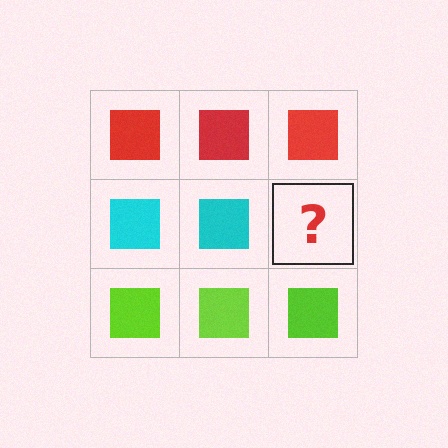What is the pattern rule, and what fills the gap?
The rule is that each row has a consistent color. The gap should be filled with a cyan square.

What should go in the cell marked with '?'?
The missing cell should contain a cyan square.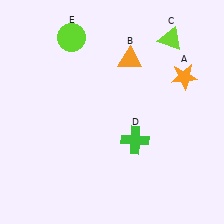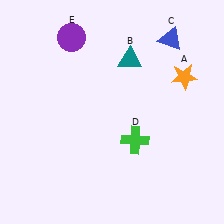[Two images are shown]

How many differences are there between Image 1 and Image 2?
There are 3 differences between the two images.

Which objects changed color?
B changed from orange to teal. C changed from lime to blue. E changed from lime to purple.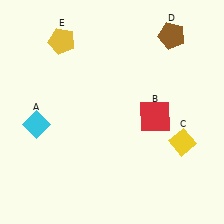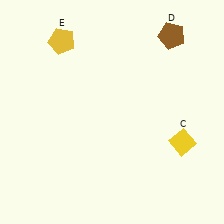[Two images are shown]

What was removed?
The red square (B), the cyan diamond (A) were removed in Image 2.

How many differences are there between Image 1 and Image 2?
There are 2 differences between the two images.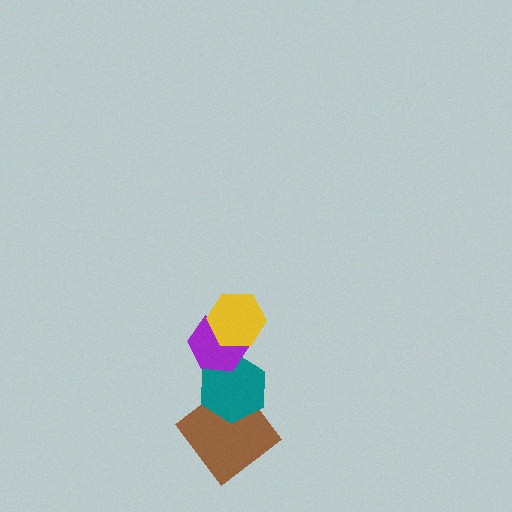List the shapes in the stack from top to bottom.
From top to bottom: the yellow hexagon, the purple hexagon, the teal hexagon, the brown diamond.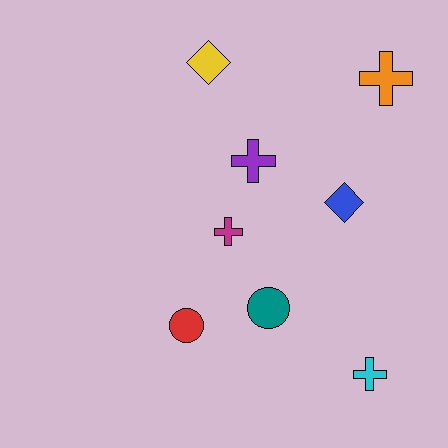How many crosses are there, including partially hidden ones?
There are 4 crosses.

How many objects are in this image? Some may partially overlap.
There are 8 objects.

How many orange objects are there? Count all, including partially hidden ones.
There is 1 orange object.